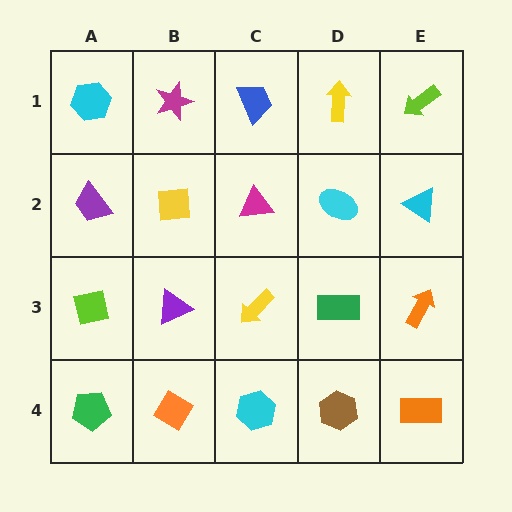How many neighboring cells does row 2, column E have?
3.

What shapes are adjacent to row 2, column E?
A lime arrow (row 1, column E), an orange arrow (row 3, column E), a cyan ellipse (row 2, column D).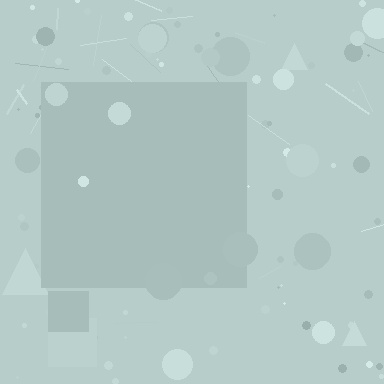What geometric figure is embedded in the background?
A square is embedded in the background.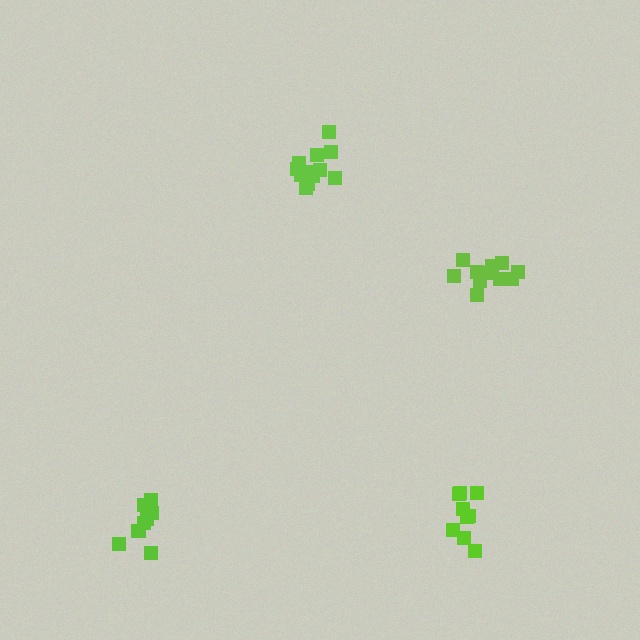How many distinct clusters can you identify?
There are 4 distinct clusters.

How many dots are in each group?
Group 1: 9 dots, Group 2: 8 dots, Group 3: 11 dots, Group 4: 12 dots (40 total).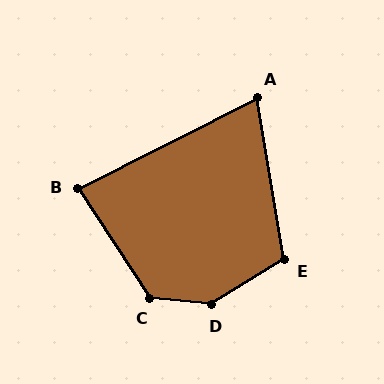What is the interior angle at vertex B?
Approximately 84 degrees (acute).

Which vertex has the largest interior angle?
D, at approximately 142 degrees.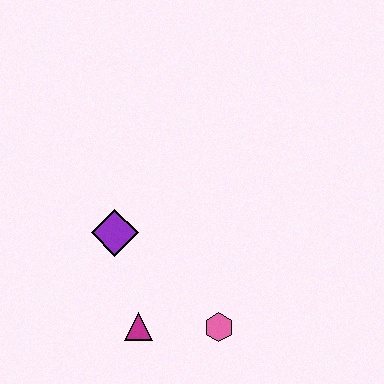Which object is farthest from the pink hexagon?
The purple diamond is farthest from the pink hexagon.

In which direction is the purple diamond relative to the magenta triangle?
The purple diamond is above the magenta triangle.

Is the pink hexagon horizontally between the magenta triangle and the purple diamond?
No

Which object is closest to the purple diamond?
The magenta triangle is closest to the purple diamond.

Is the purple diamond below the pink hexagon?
No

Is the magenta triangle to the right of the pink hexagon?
No